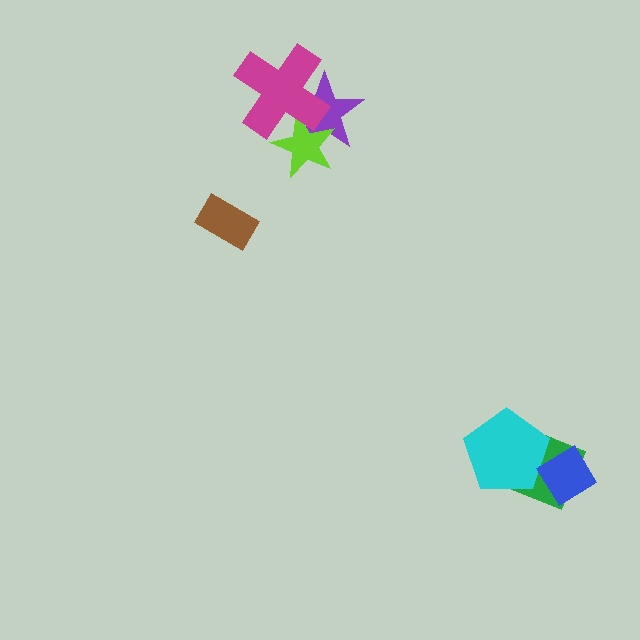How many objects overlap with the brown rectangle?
0 objects overlap with the brown rectangle.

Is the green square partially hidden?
Yes, it is partially covered by another shape.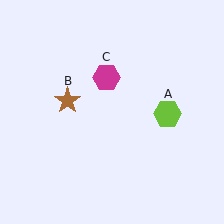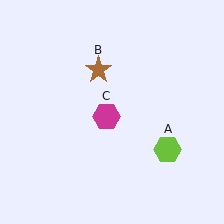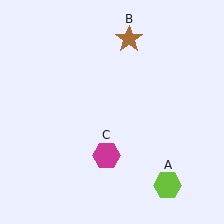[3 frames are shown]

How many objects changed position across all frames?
3 objects changed position: lime hexagon (object A), brown star (object B), magenta hexagon (object C).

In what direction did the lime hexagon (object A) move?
The lime hexagon (object A) moved down.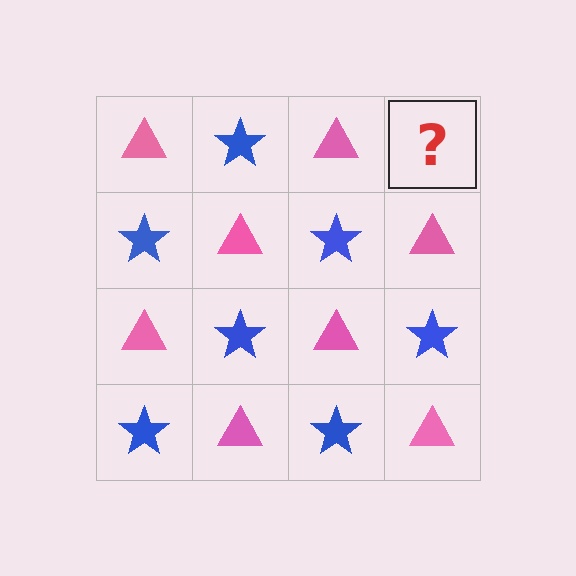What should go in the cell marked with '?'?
The missing cell should contain a blue star.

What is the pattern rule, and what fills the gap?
The rule is that it alternates pink triangle and blue star in a checkerboard pattern. The gap should be filled with a blue star.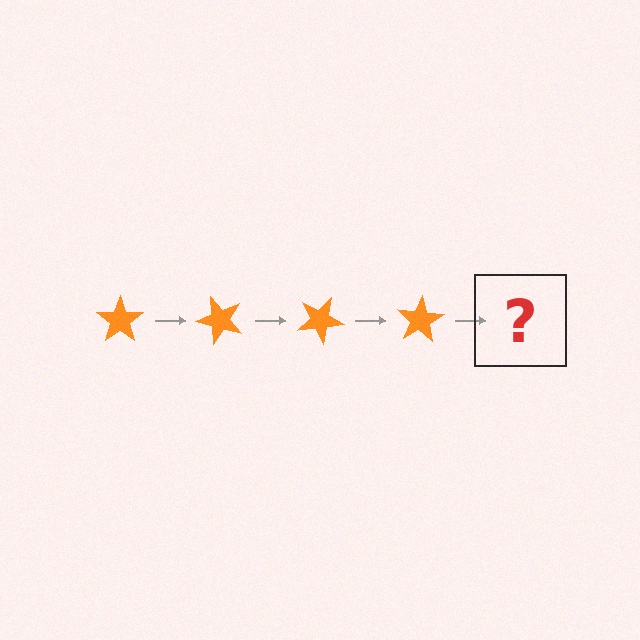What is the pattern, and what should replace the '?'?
The pattern is that the star rotates 50 degrees each step. The '?' should be an orange star rotated 200 degrees.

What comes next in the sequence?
The next element should be an orange star rotated 200 degrees.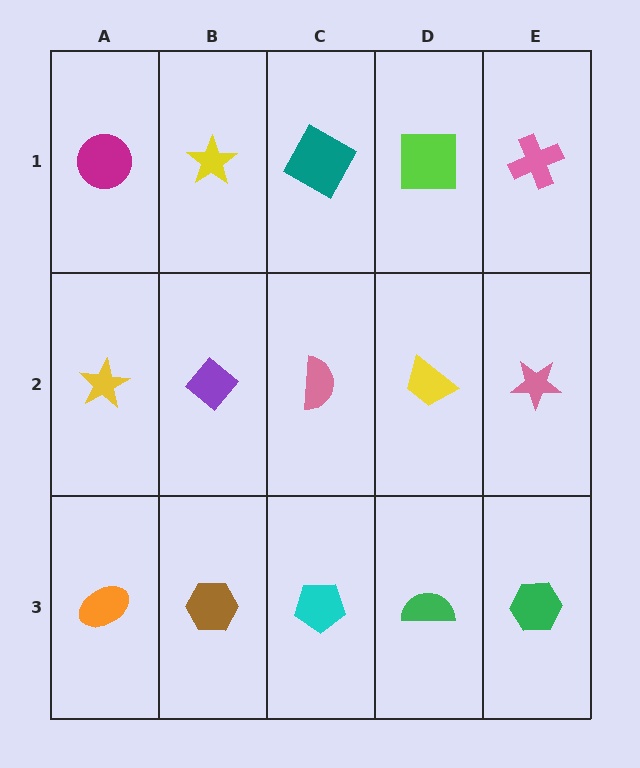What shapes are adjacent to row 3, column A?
A yellow star (row 2, column A), a brown hexagon (row 3, column B).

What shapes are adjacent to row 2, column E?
A pink cross (row 1, column E), a green hexagon (row 3, column E), a yellow trapezoid (row 2, column D).